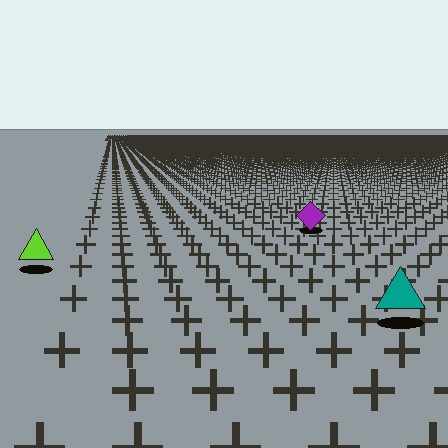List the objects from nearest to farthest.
From nearest to farthest: the teal triangle, the lime triangle, the purple diamond.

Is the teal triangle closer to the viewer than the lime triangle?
Yes. The teal triangle is closer — you can tell from the texture gradient: the ground texture is coarser near it.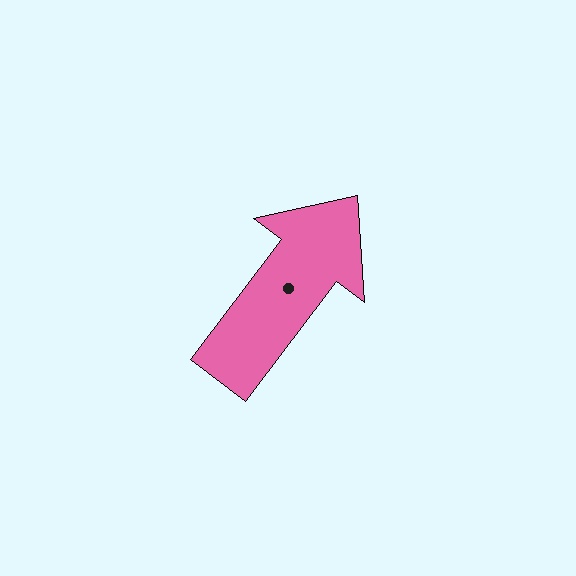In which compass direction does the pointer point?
Northeast.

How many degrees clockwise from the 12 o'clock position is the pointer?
Approximately 37 degrees.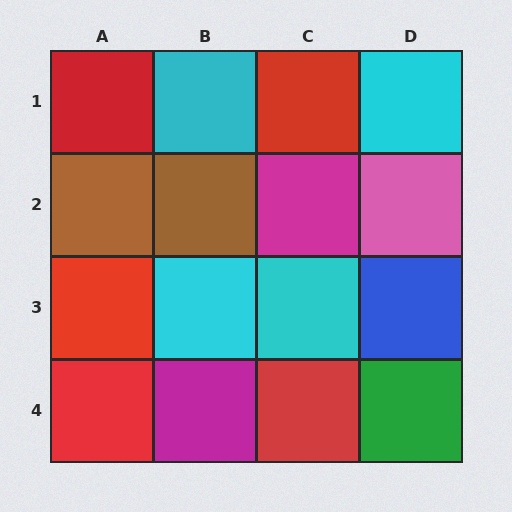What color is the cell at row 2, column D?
Pink.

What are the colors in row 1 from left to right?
Red, cyan, red, cyan.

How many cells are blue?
1 cell is blue.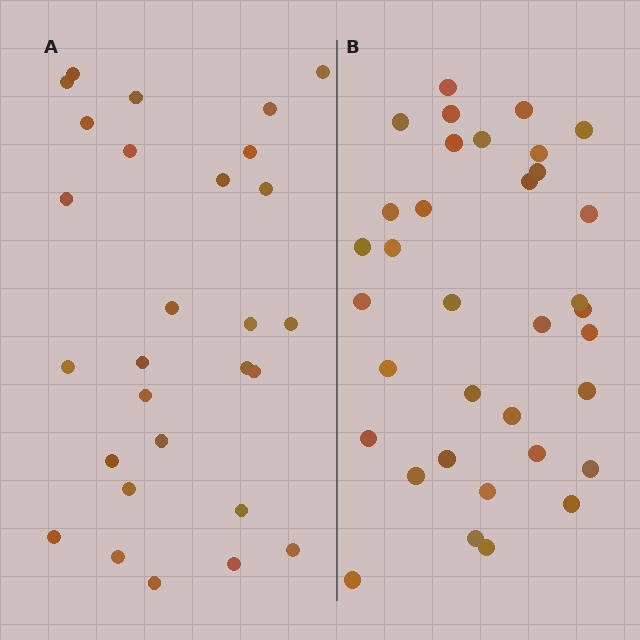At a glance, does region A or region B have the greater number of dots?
Region B (the right region) has more dots.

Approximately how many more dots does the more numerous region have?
Region B has roughly 8 or so more dots than region A.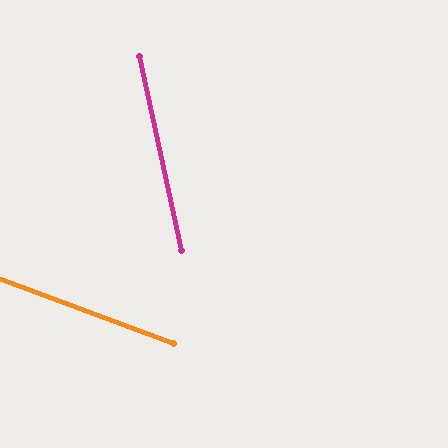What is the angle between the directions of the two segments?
Approximately 57 degrees.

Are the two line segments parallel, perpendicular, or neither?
Neither parallel nor perpendicular — they differ by about 57°.